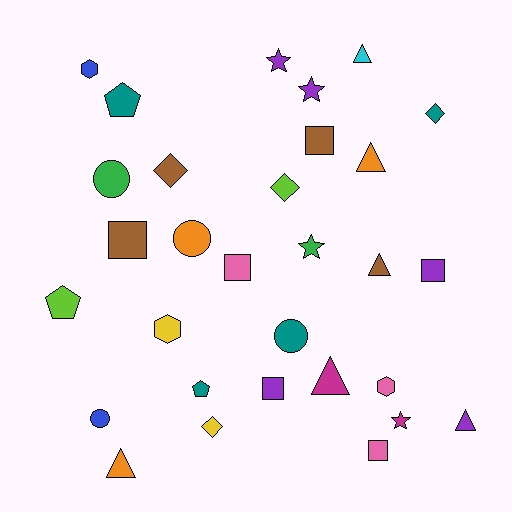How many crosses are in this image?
There are no crosses.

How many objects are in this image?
There are 30 objects.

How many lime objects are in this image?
There are 2 lime objects.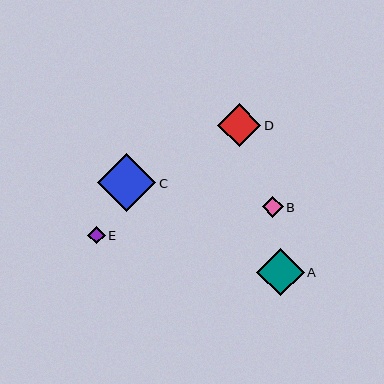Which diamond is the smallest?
Diamond E is the smallest with a size of approximately 18 pixels.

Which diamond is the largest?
Diamond C is the largest with a size of approximately 58 pixels.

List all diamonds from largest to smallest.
From largest to smallest: C, A, D, B, E.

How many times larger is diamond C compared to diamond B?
Diamond C is approximately 2.8 times the size of diamond B.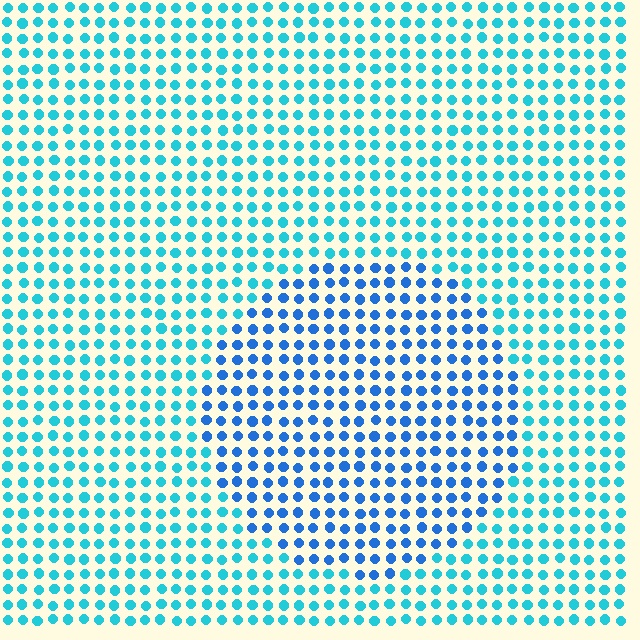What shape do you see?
I see a circle.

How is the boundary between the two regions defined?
The boundary is defined purely by a slight shift in hue (about 30 degrees). Spacing, size, and orientation are identical on both sides.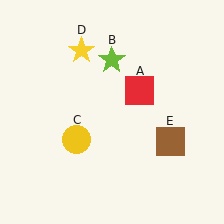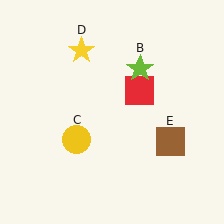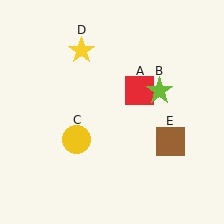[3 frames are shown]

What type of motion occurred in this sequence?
The lime star (object B) rotated clockwise around the center of the scene.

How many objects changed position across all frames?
1 object changed position: lime star (object B).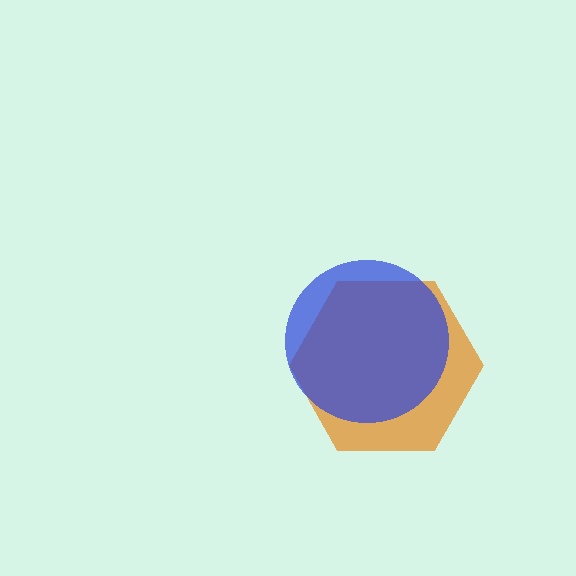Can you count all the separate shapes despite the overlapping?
Yes, there are 2 separate shapes.